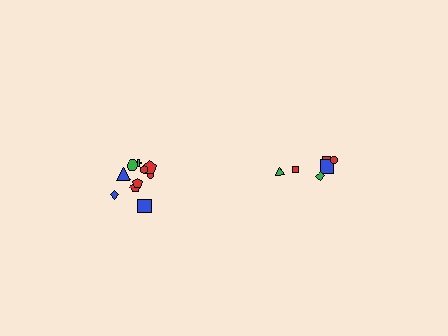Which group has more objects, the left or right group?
The left group.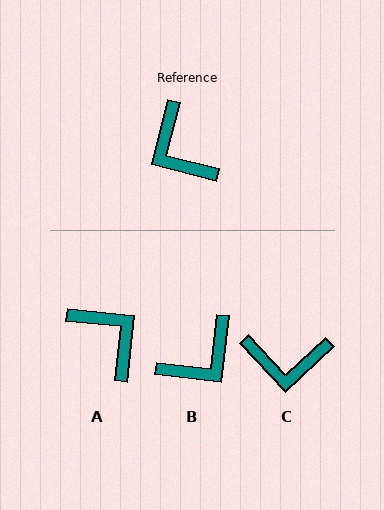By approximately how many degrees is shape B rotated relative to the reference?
Approximately 98 degrees counter-clockwise.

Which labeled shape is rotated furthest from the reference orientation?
A, about 171 degrees away.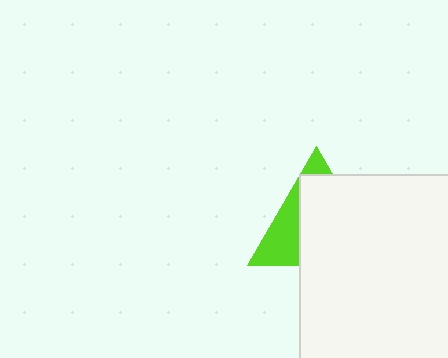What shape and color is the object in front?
The object in front is a white square.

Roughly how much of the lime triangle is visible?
A small part of it is visible (roughly 34%).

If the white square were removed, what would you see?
You would see the complete lime triangle.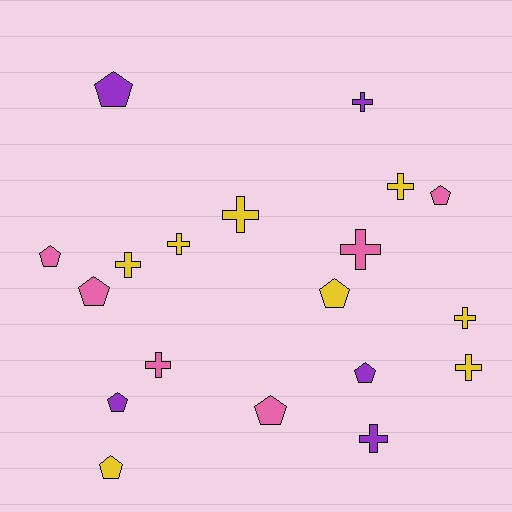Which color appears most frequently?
Yellow, with 8 objects.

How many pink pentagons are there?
There are 4 pink pentagons.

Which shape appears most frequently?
Cross, with 10 objects.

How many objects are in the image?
There are 19 objects.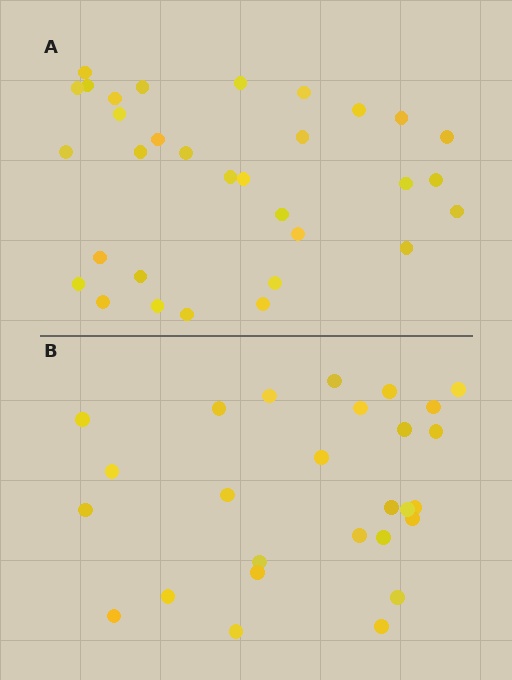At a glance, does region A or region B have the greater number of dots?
Region A (the top region) has more dots.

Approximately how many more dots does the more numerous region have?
Region A has about 5 more dots than region B.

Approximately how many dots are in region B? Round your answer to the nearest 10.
About 30 dots. (The exact count is 27, which rounds to 30.)